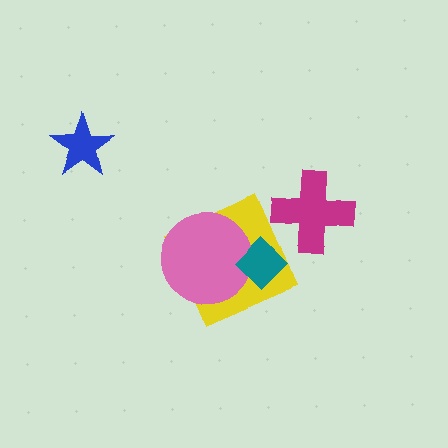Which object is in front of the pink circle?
The teal diamond is in front of the pink circle.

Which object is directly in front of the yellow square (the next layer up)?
The pink circle is directly in front of the yellow square.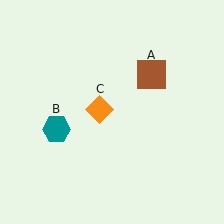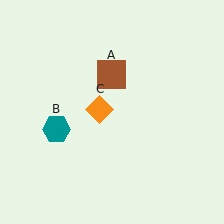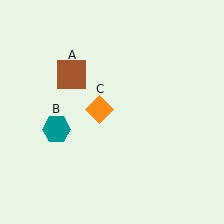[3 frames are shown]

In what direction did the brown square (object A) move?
The brown square (object A) moved left.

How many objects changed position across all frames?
1 object changed position: brown square (object A).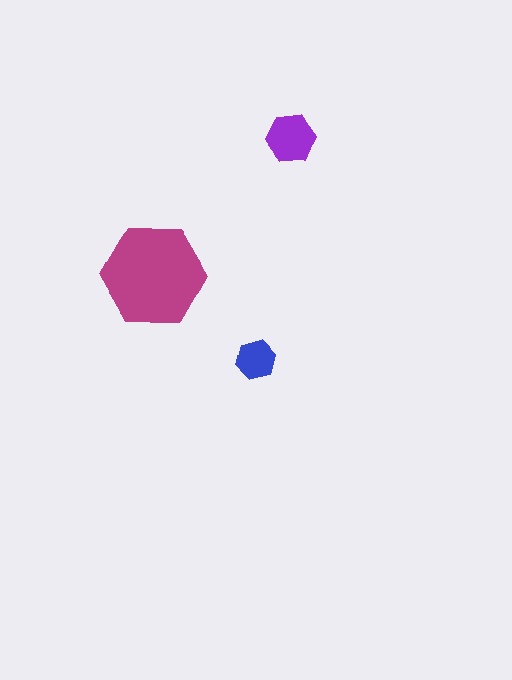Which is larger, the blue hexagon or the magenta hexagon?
The magenta one.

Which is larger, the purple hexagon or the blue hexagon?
The purple one.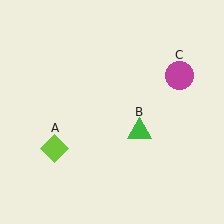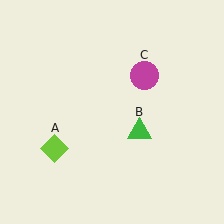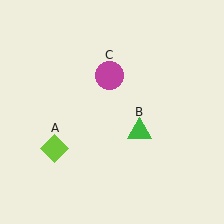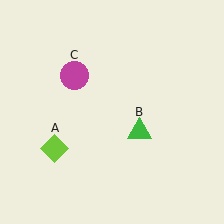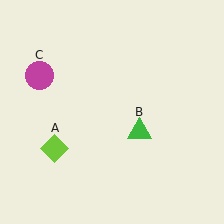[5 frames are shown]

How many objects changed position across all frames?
1 object changed position: magenta circle (object C).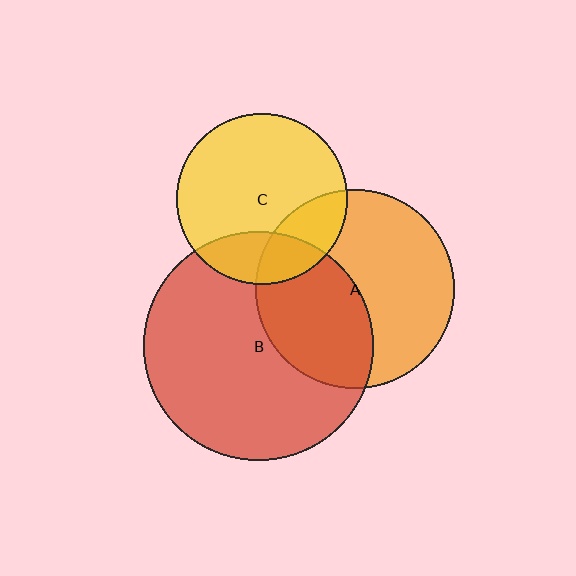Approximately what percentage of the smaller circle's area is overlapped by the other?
Approximately 20%.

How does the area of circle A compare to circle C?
Approximately 1.3 times.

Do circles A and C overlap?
Yes.